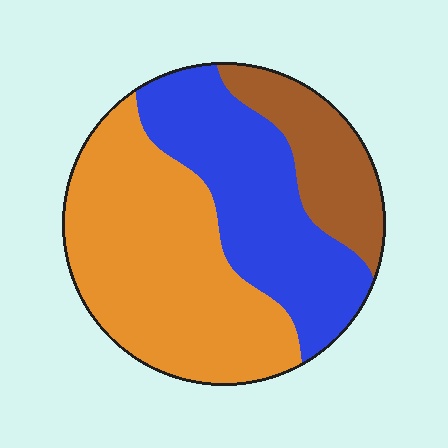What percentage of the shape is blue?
Blue covers around 35% of the shape.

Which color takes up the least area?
Brown, at roughly 20%.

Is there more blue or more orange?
Orange.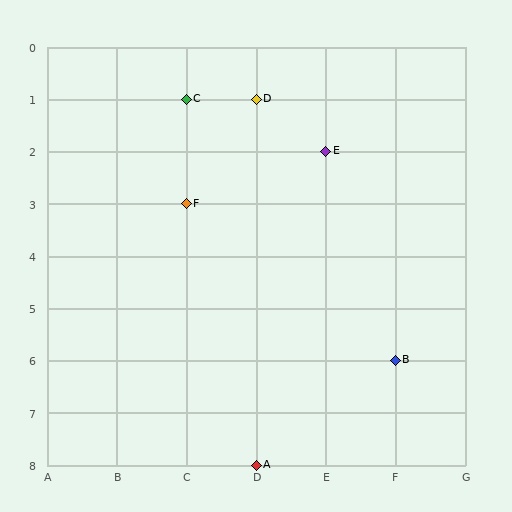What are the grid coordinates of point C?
Point C is at grid coordinates (C, 1).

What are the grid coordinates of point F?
Point F is at grid coordinates (C, 3).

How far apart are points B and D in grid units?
Points B and D are 2 columns and 5 rows apart (about 5.4 grid units diagonally).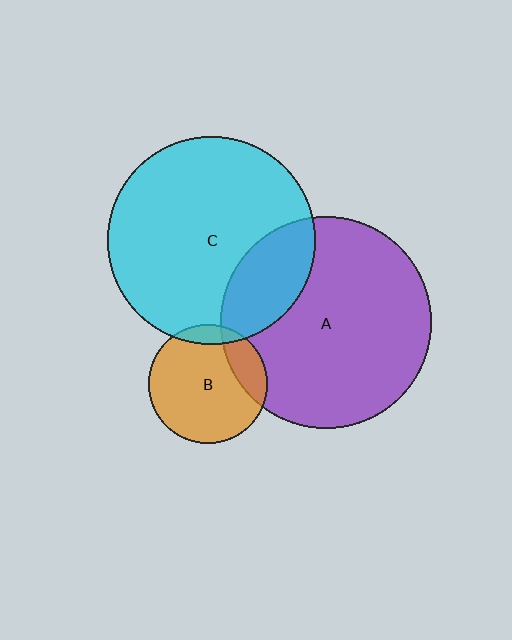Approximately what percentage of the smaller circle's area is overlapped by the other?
Approximately 20%.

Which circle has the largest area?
Circle A (purple).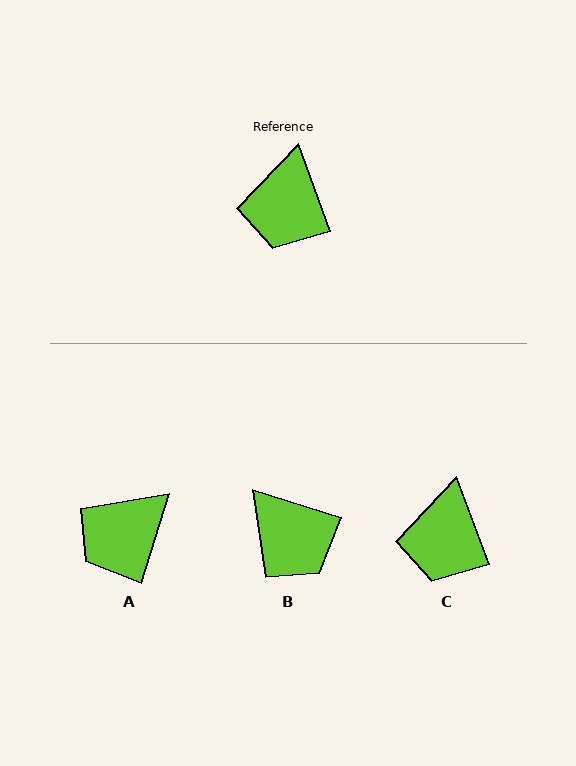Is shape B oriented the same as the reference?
No, it is off by about 52 degrees.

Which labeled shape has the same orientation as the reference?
C.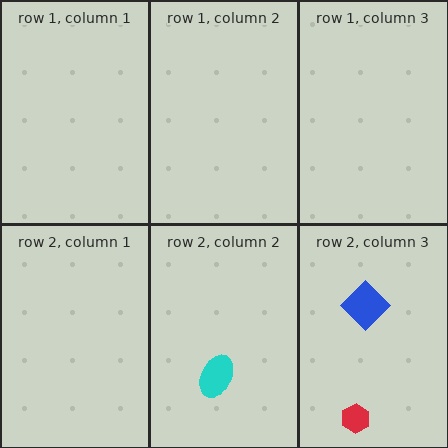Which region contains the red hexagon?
The row 2, column 3 region.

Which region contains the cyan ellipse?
The row 2, column 2 region.